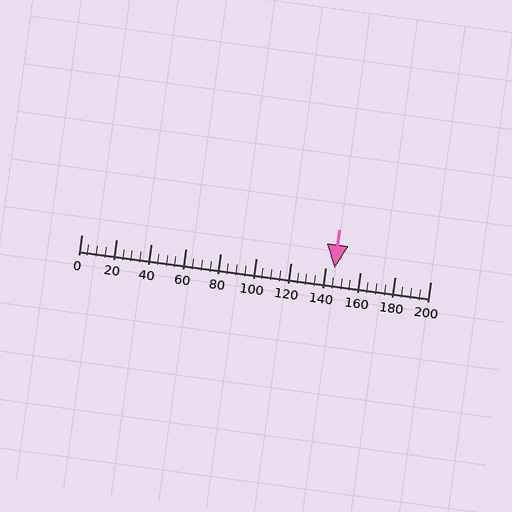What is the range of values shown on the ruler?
The ruler shows values from 0 to 200.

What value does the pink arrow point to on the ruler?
The pink arrow points to approximately 145.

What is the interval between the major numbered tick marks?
The major tick marks are spaced 20 units apart.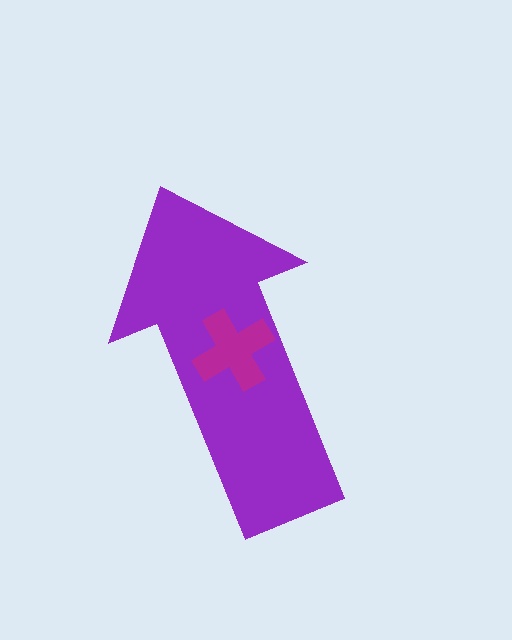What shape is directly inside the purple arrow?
The magenta cross.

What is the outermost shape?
The purple arrow.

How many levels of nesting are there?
2.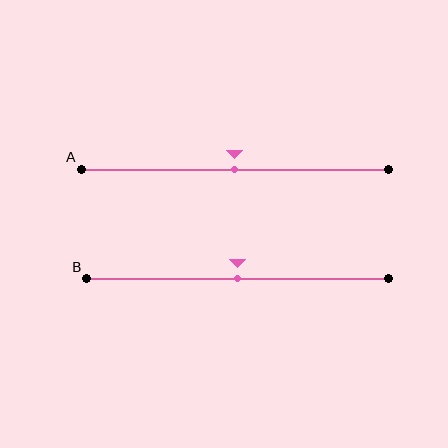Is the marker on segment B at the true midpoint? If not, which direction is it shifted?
Yes, the marker on segment B is at the true midpoint.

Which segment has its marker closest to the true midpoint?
Segment A has its marker closest to the true midpoint.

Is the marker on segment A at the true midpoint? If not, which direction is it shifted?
Yes, the marker on segment A is at the true midpoint.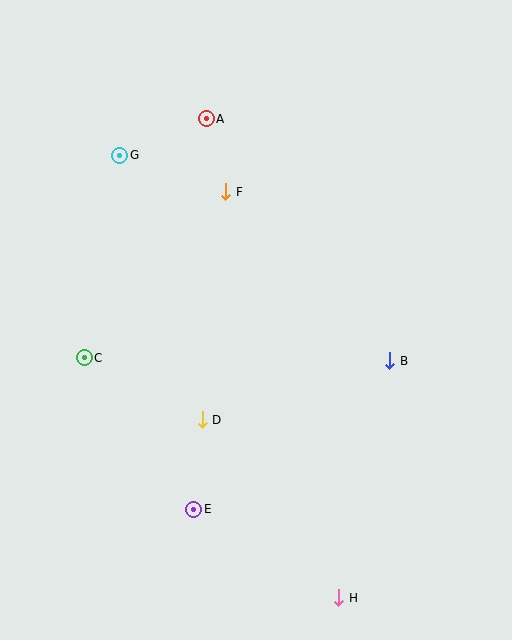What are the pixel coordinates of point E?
Point E is at (194, 509).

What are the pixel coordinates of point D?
Point D is at (202, 420).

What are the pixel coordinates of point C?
Point C is at (84, 358).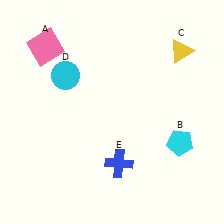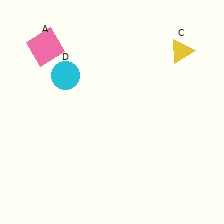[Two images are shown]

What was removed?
The cyan pentagon (B), the blue cross (E) were removed in Image 2.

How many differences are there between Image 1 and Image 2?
There are 2 differences between the two images.